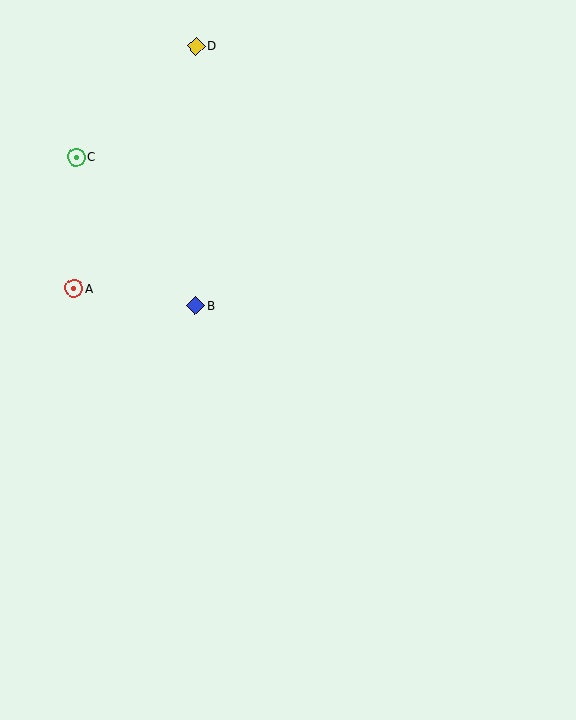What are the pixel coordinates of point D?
Point D is at (196, 46).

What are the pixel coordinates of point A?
Point A is at (74, 289).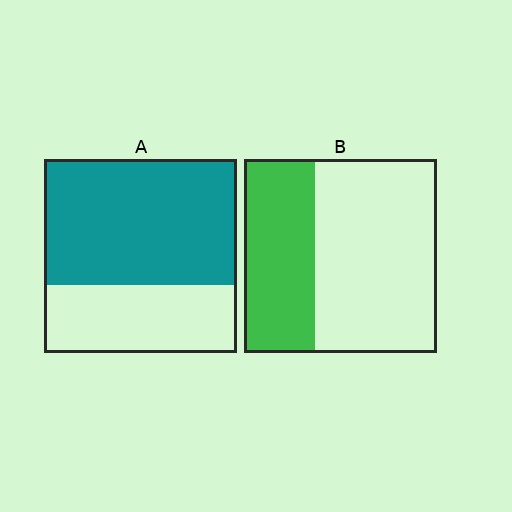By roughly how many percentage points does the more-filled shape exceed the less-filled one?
By roughly 30 percentage points (A over B).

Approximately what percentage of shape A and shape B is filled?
A is approximately 65% and B is approximately 35%.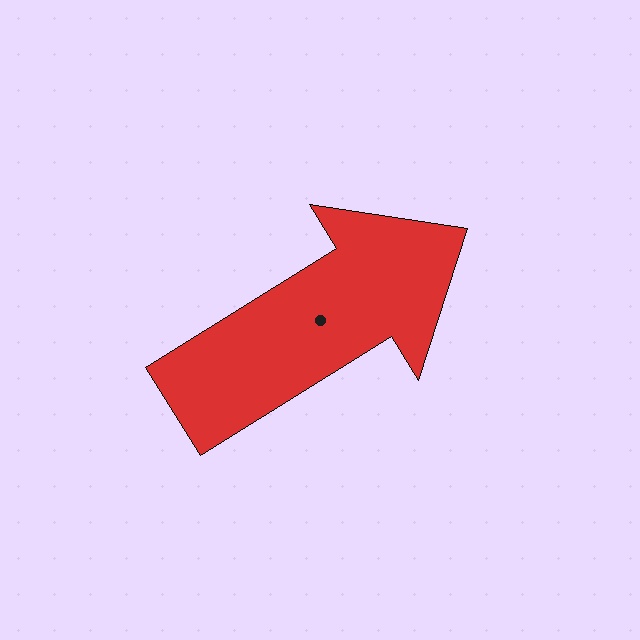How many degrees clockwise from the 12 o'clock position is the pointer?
Approximately 58 degrees.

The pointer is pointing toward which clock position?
Roughly 2 o'clock.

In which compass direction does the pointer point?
Northeast.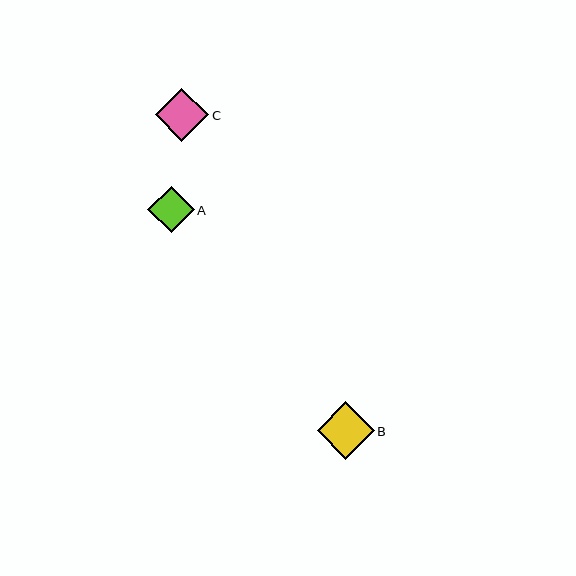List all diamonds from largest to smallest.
From largest to smallest: B, C, A.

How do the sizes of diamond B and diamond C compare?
Diamond B and diamond C are approximately the same size.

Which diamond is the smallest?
Diamond A is the smallest with a size of approximately 46 pixels.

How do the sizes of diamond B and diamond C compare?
Diamond B and diamond C are approximately the same size.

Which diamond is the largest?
Diamond B is the largest with a size of approximately 57 pixels.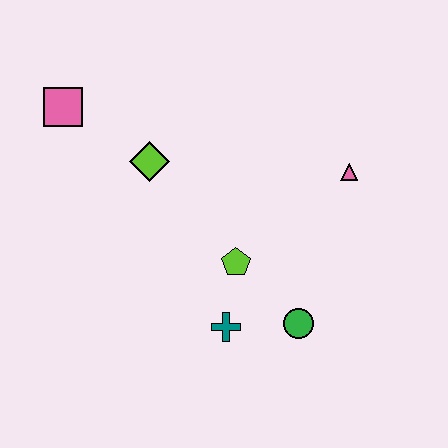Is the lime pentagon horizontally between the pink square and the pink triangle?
Yes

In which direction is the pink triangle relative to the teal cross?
The pink triangle is above the teal cross.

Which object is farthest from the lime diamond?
The green circle is farthest from the lime diamond.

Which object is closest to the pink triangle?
The lime pentagon is closest to the pink triangle.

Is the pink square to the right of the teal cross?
No